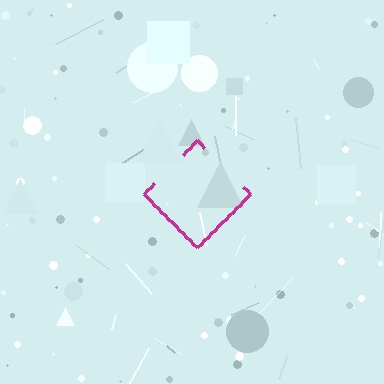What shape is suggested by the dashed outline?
The dashed outline suggests a diamond.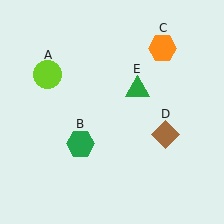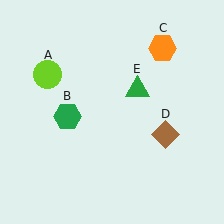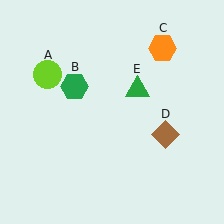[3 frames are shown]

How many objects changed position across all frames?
1 object changed position: green hexagon (object B).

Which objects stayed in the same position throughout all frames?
Lime circle (object A) and orange hexagon (object C) and brown diamond (object D) and green triangle (object E) remained stationary.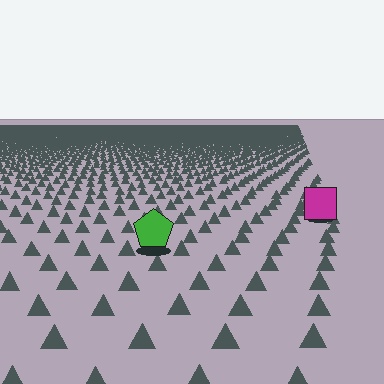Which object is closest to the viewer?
The green pentagon is closest. The texture marks near it are larger and more spread out.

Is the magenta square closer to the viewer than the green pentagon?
No. The green pentagon is closer — you can tell from the texture gradient: the ground texture is coarser near it.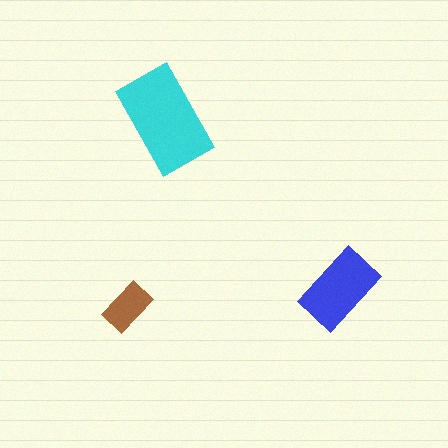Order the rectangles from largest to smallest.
the cyan one, the blue one, the brown one.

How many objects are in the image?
There are 3 objects in the image.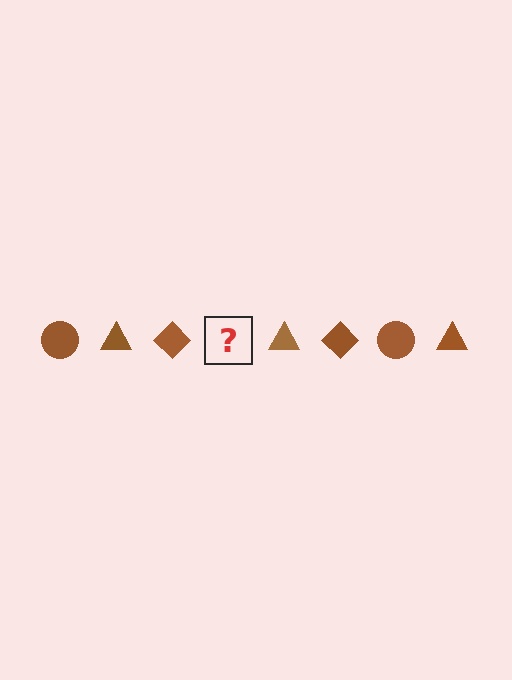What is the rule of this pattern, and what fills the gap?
The rule is that the pattern cycles through circle, triangle, diamond shapes in brown. The gap should be filled with a brown circle.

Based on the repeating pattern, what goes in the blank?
The blank should be a brown circle.